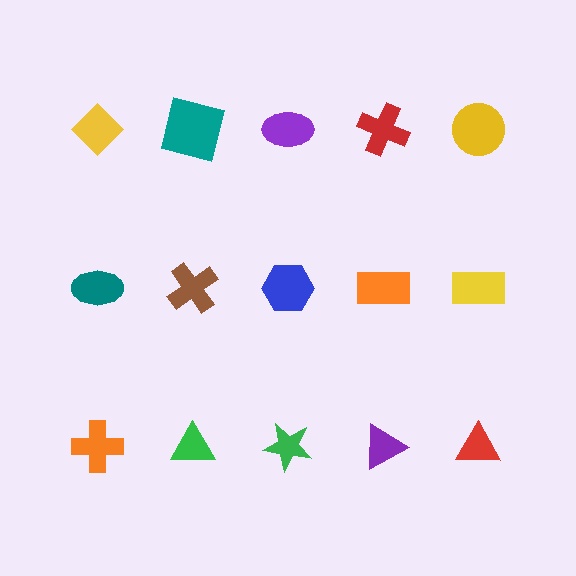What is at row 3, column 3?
A green star.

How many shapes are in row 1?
5 shapes.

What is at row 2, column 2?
A brown cross.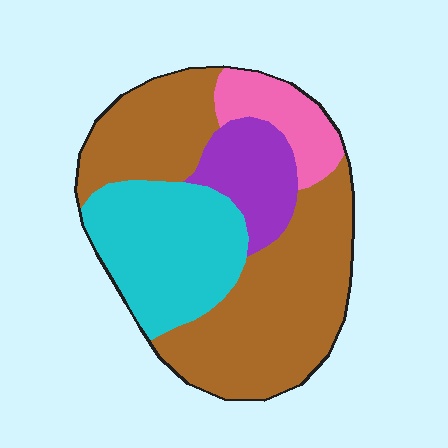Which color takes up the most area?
Brown, at roughly 50%.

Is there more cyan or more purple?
Cyan.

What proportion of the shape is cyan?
Cyan covers 26% of the shape.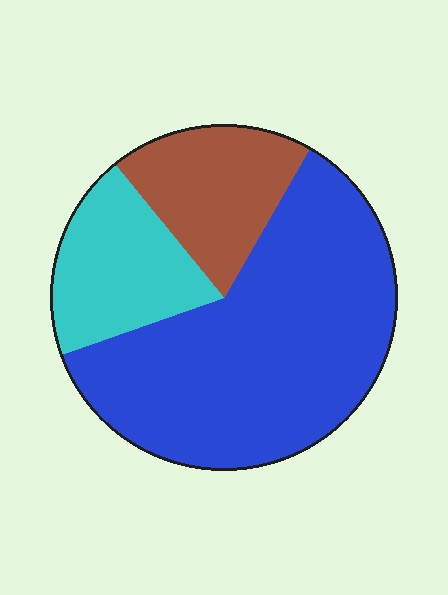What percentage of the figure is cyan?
Cyan covers 20% of the figure.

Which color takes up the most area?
Blue, at roughly 60%.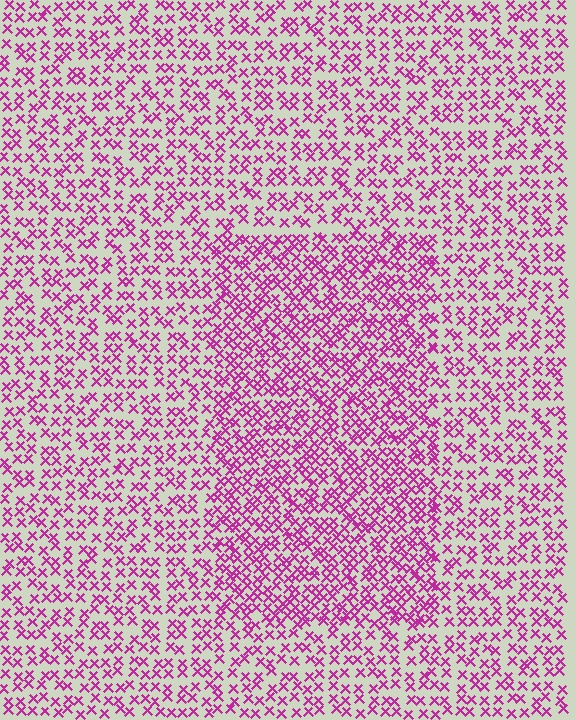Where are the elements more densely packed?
The elements are more densely packed inside the rectangle boundary.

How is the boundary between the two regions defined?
The boundary is defined by a change in element density (approximately 1.7x ratio). All elements are the same color, size, and shape.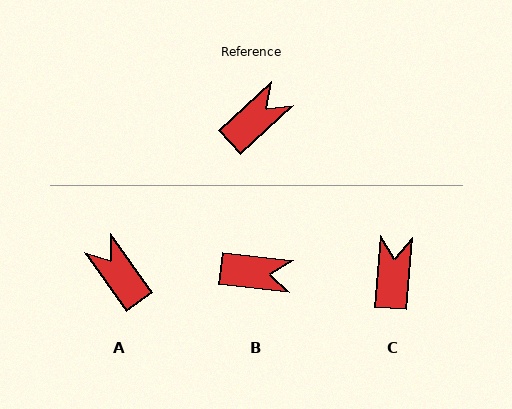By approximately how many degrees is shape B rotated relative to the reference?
Approximately 49 degrees clockwise.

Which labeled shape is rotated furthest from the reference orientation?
A, about 84 degrees away.